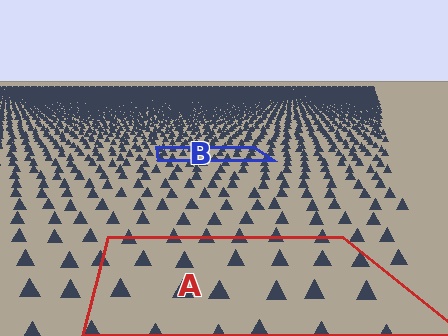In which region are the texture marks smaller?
The texture marks are smaller in region B, because it is farther away.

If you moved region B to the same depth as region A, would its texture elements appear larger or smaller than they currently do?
They would appear larger. At a closer depth, the same texture elements are projected at a bigger on-screen size.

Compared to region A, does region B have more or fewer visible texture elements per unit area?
Region B has more texture elements per unit area — they are packed more densely because it is farther away.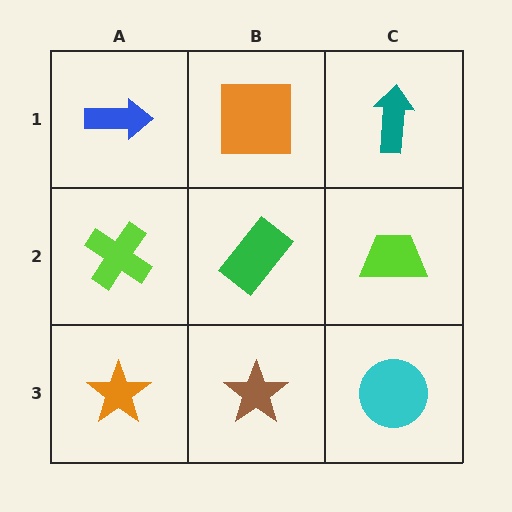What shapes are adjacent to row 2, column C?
A teal arrow (row 1, column C), a cyan circle (row 3, column C), a green rectangle (row 2, column B).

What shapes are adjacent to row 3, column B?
A green rectangle (row 2, column B), an orange star (row 3, column A), a cyan circle (row 3, column C).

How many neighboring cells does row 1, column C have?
2.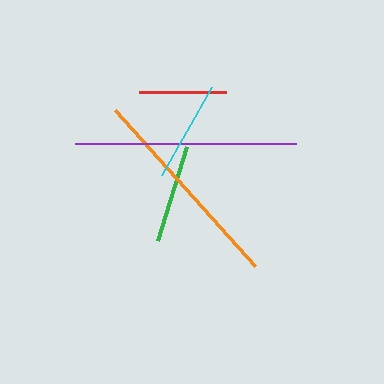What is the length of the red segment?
The red segment is approximately 86 pixels long.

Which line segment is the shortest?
The red line is the shortest at approximately 86 pixels.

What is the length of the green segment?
The green segment is approximately 98 pixels long.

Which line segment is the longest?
The purple line is the longest at approximately 221 pixels.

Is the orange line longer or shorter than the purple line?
The purple line is longer than the orange line.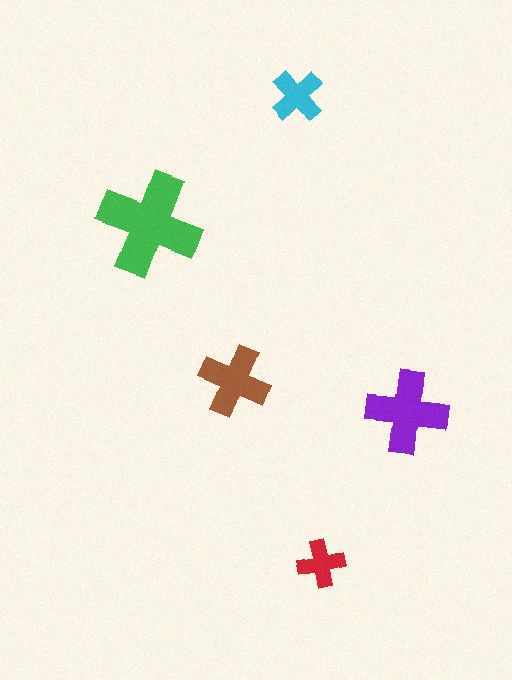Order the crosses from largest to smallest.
the green one, the purple one, the brown one, the cyan one, the red one.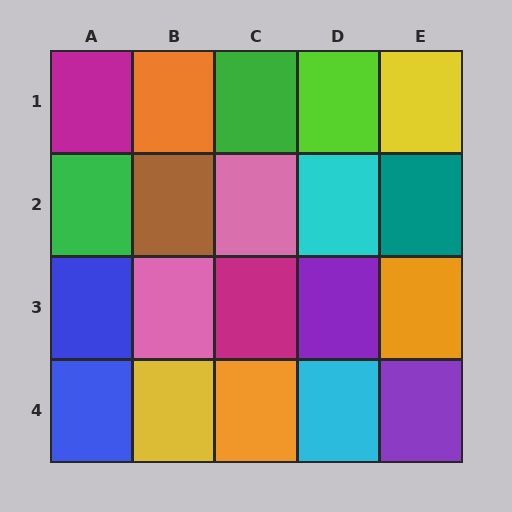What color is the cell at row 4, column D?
Cyan.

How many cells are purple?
2 cells are purple.